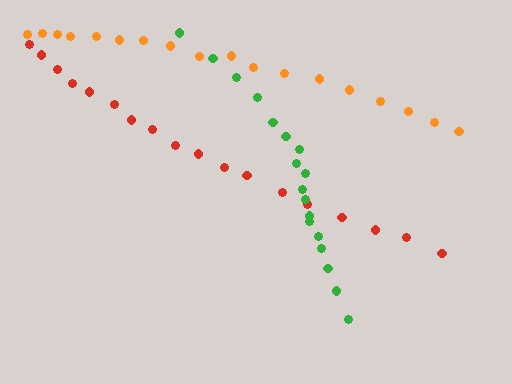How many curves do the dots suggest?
There are 3 distinct paths.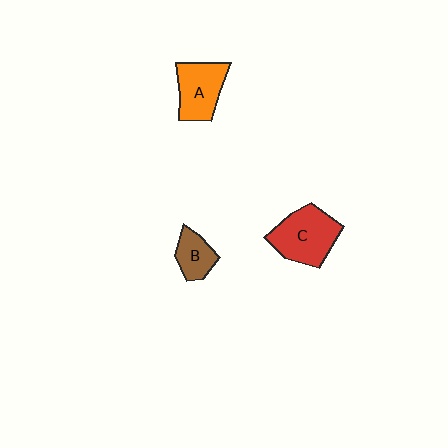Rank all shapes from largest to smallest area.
From largest to smallest: C (red), A (orange), B (brown).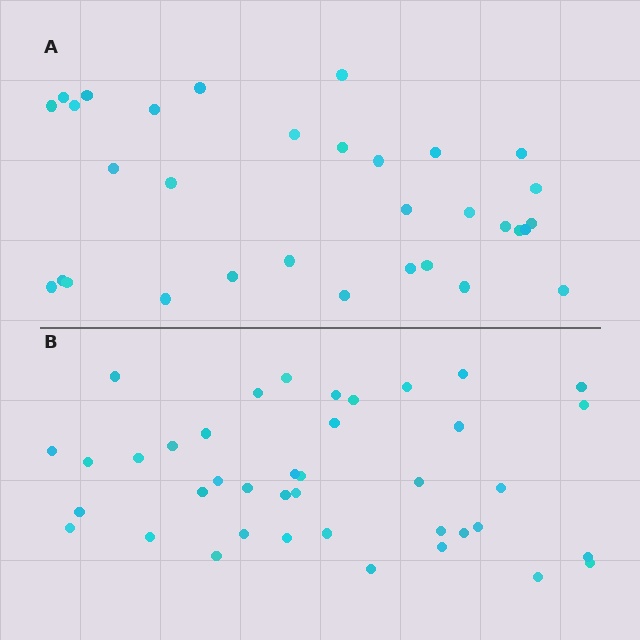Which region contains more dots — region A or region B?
Region B (the bottom region) has more dots.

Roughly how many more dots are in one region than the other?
Region B has roughly 8 or so more dots than region A.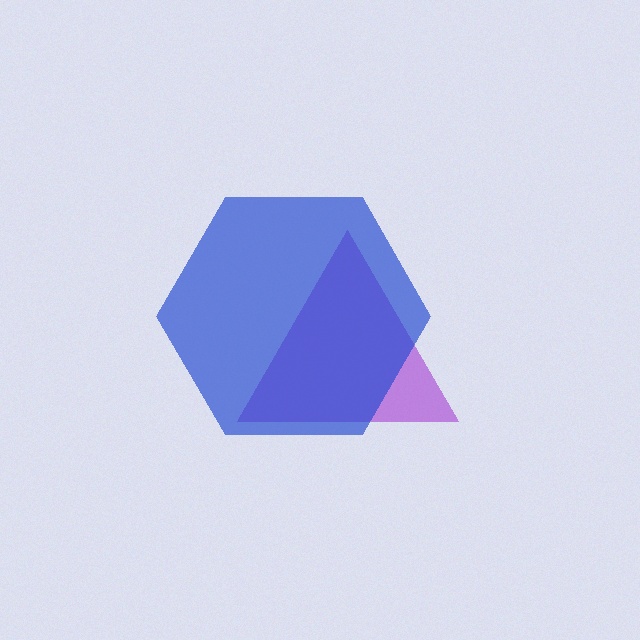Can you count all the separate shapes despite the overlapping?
Yes, there are 2 separate shapes.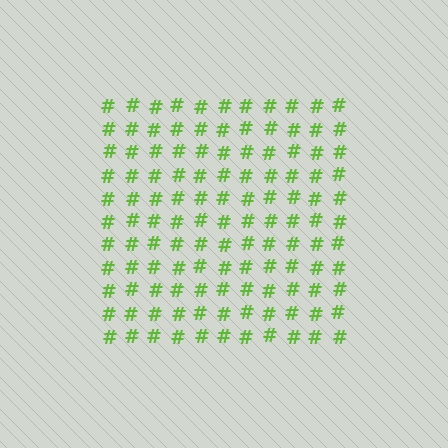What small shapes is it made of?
It is made of small hash symbols.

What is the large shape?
The large shape is a square.